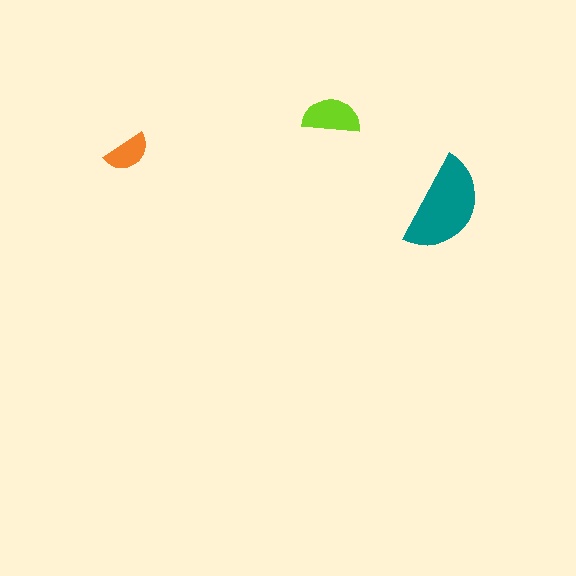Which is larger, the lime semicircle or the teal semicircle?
The teal one.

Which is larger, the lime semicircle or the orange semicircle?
The lime one.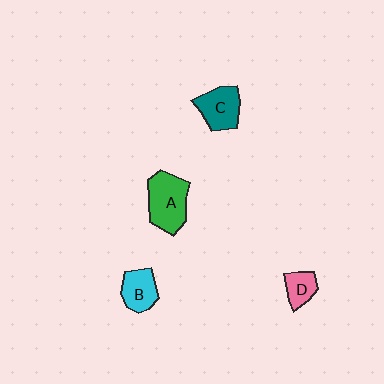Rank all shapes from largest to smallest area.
From largest to smallest: A (green), C (teal), B (cyan), D (pink).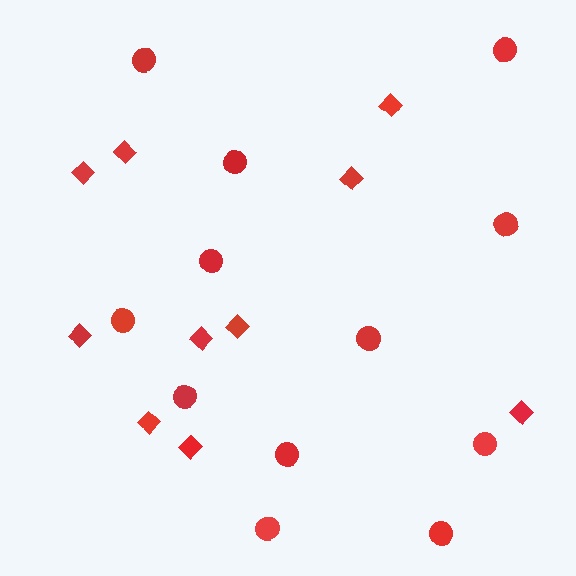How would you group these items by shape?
There are 2 groups: one group of diamonds (10) and one group of circles (12).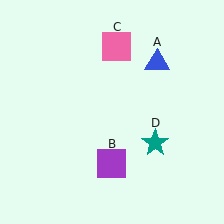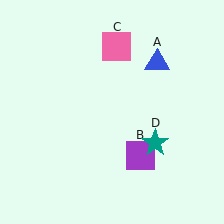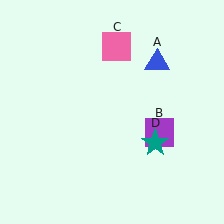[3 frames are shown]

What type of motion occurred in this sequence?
The purple square (object B) rotated counterclockwise around the center of the scene.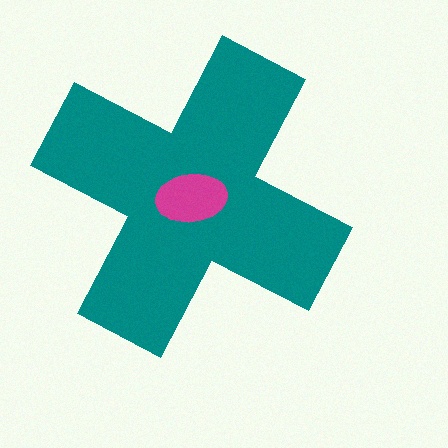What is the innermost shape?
The magenta ellipse.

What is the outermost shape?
The teal cross.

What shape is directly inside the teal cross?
The magenta ellipse.